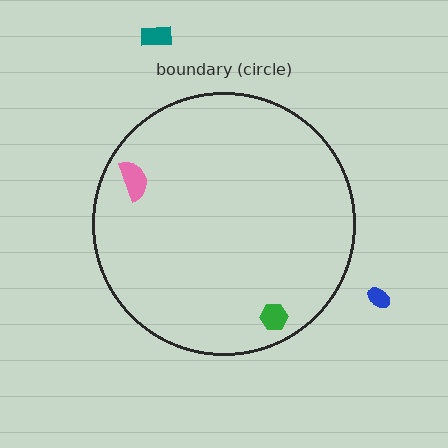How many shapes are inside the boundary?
2 inside, 2 outside.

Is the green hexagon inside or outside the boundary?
Inside.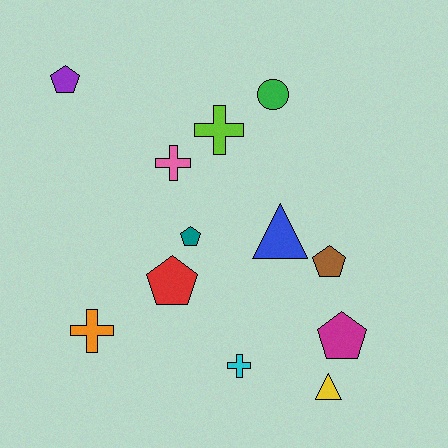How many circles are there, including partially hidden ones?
There is 1 circle.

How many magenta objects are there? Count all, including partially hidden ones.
There is 1 magenta object.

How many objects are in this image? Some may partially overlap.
There are 12 objects.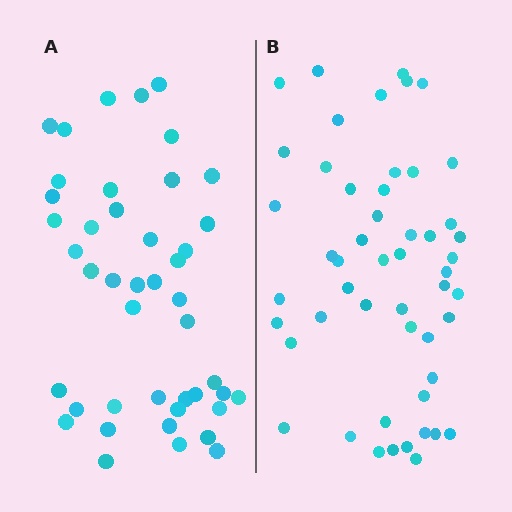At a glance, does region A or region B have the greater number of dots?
Region B (the right region) has more dots.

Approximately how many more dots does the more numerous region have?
Region B has roughly 8 or so more dots than region A.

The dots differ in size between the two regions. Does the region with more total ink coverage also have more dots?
No. Region A has more total ink coverage because its dots are larger, but region B actually contains more individual dots. Total area can be misleading — the number of items is what matters here.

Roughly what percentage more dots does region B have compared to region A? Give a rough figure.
About 15% more.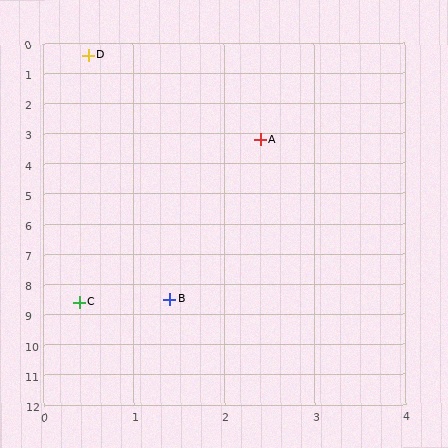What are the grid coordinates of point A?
Point A is at approximately (2.4, 3.2).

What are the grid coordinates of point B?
Point B is at approximately (1.4, 8.5).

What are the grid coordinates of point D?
Point D is at approximately (0.5, 0.4).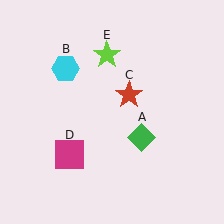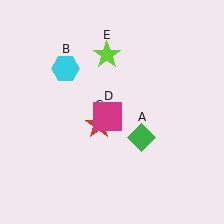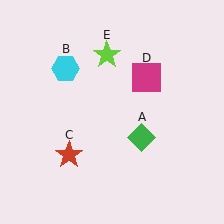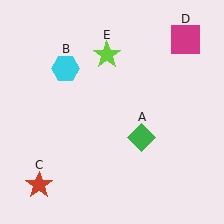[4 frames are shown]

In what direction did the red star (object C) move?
The red star (object C) moved down and to the left.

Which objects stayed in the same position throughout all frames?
Green diamond (object A) and cyan hexagon (object B) and lime star (object E) remained stationary.